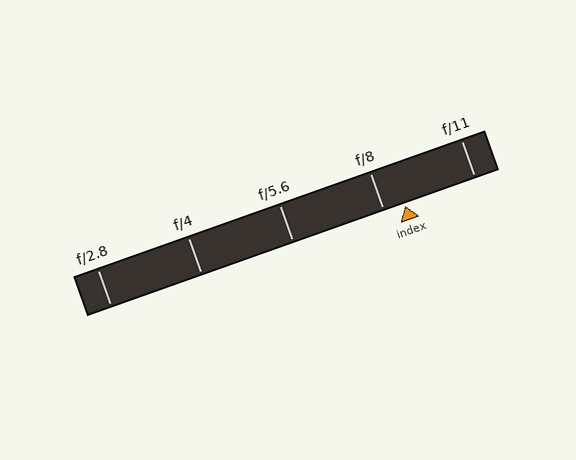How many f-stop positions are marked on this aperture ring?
There are 5 f-stop positions marked.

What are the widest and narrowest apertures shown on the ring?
The widest aperture shown is f/2.8 and the narrowest is f/11.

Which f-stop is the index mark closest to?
The index mark is closest to f/8.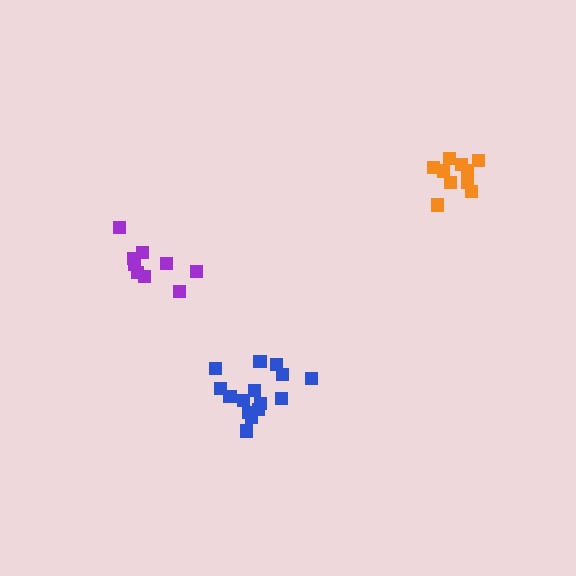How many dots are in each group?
Group 1: 9 dots, Group 2: 10 dots, Group 3: 15 dots (34 total).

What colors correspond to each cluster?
The clusters are colored: purple, orange, blue.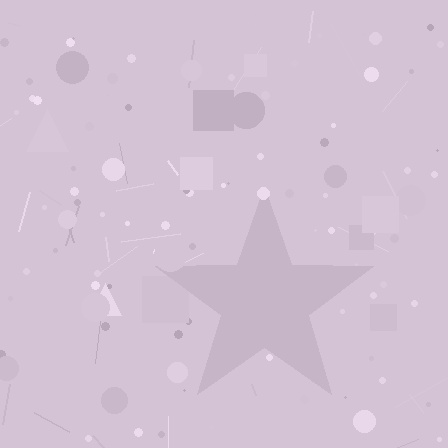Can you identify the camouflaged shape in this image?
The camouflaged shape is a star.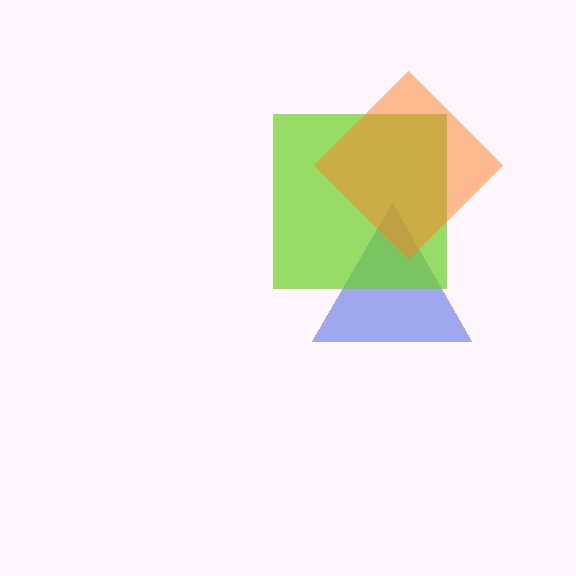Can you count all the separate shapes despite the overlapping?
Yes, there are 3 separate shapes.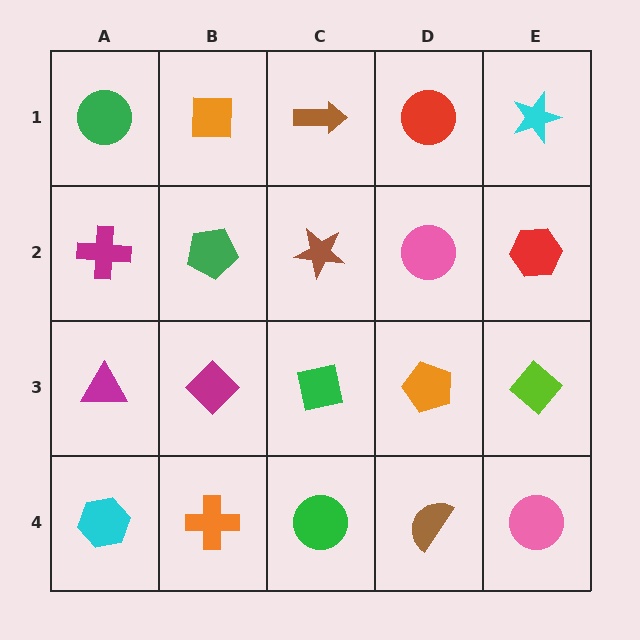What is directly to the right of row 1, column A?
An orange square.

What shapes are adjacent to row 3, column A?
A magenta cross (row 2, column A), a cyan hexagon (row 4, column A), a magenta diamond (row 3, column B).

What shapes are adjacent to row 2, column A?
A green circle (row 1, column A), a magenta triangle (row 3, column A), a green pentagon (row 2, column B).